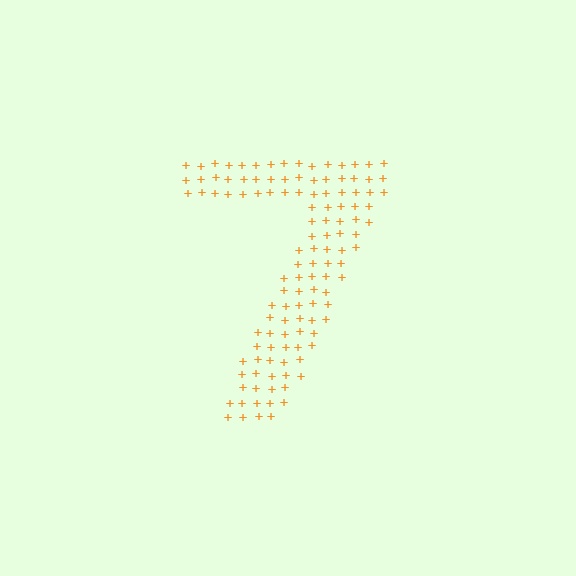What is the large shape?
The large shape is the digit 7.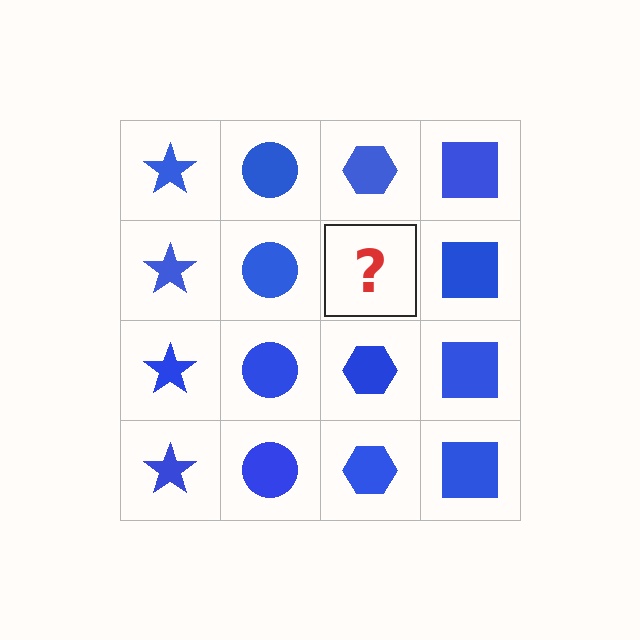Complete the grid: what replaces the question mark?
The question mark should be replaced with a blue hexagon.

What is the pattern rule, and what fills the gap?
The rule is that each column has a consistent shape. The gap should be filled with a blue hexagon.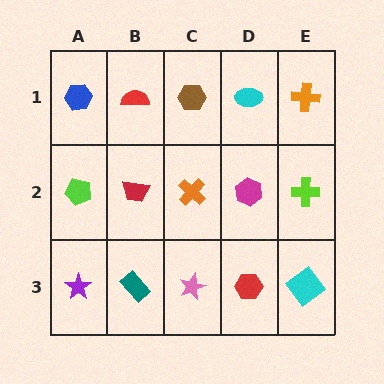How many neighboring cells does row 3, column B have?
3.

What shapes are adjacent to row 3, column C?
An orange cross (row 2, column C), a teal rectangle (row 3, column B), a red hexagon (row 3, column D).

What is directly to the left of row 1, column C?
A red semicircle.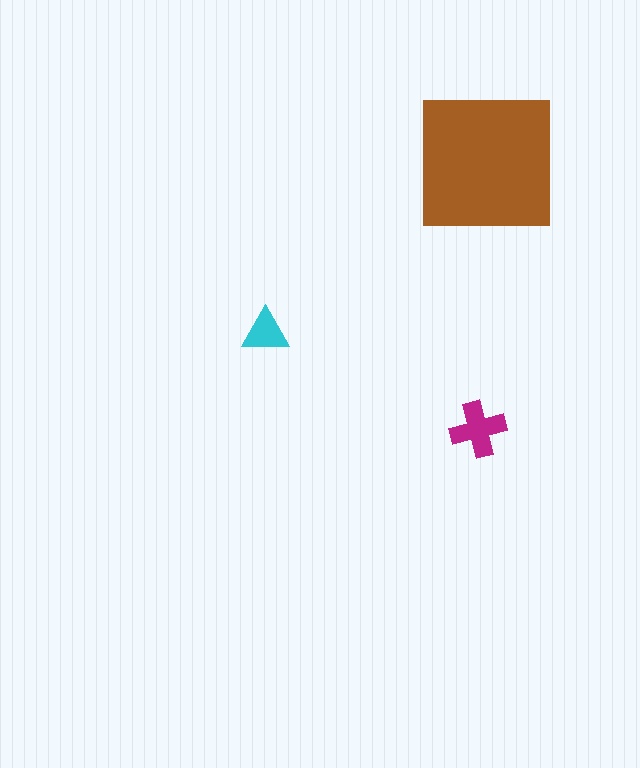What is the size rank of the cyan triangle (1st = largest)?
3rd.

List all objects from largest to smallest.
The brown square, the magenta cross, the cyan triangle.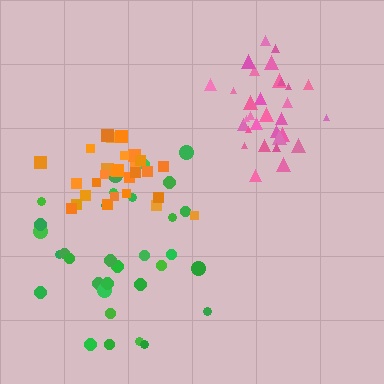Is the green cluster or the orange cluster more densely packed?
Orange.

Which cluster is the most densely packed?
Pink.